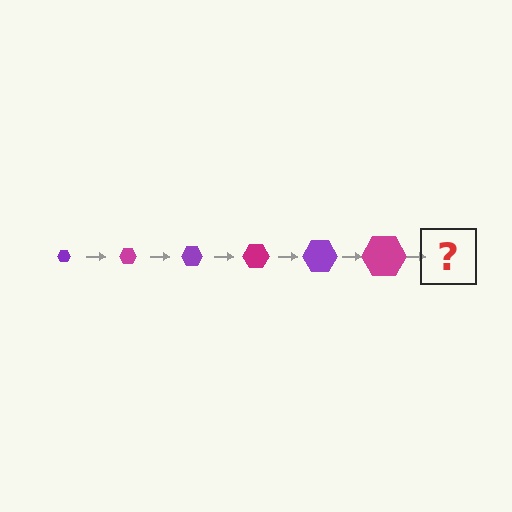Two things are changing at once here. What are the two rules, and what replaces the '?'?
The two rules are that the hexagon grows larger each step and the color cycles through purple and magenta. The '?' should be a purple hexagon, larger than the previous one.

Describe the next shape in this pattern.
It should be a purple hexagon, larger than the previous one.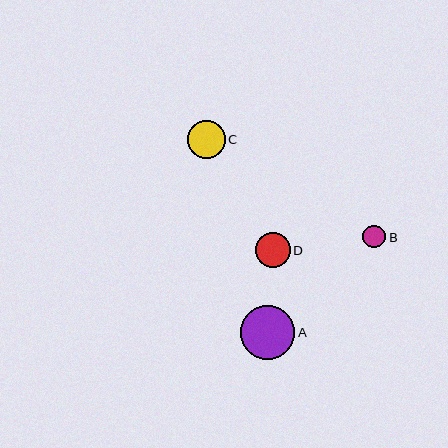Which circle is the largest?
Circle A is the largest with a size of approximately 54 pixels.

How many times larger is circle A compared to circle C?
Circle A is approximately 1.4 times the size of circle C.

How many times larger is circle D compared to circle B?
Circle D is approximately 1.5 times the size of circle B.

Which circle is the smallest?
Circle B is the smallest with a size of approximately 23 pixels.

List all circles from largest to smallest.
From largest to smallest: A, C, D, B.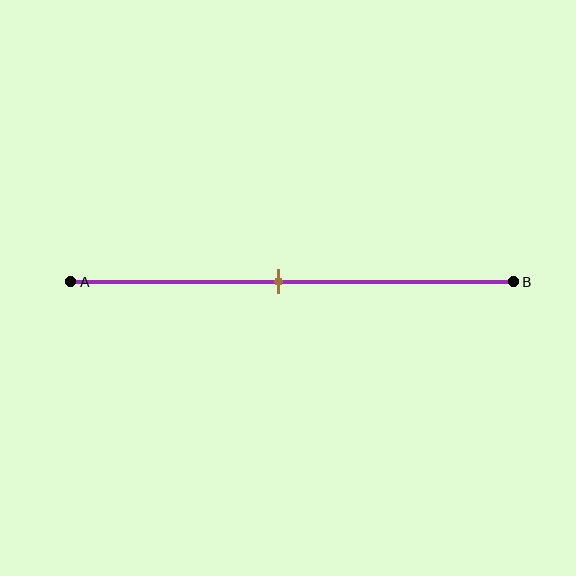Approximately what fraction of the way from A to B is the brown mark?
The brown mark is approximately 45% of the way from A to B.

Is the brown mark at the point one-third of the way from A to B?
No, the mark is at about 45% from A, not at the 33% one-third point.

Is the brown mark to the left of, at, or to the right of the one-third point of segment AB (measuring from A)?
The brown mark is to the right of the one-third point of segment AB.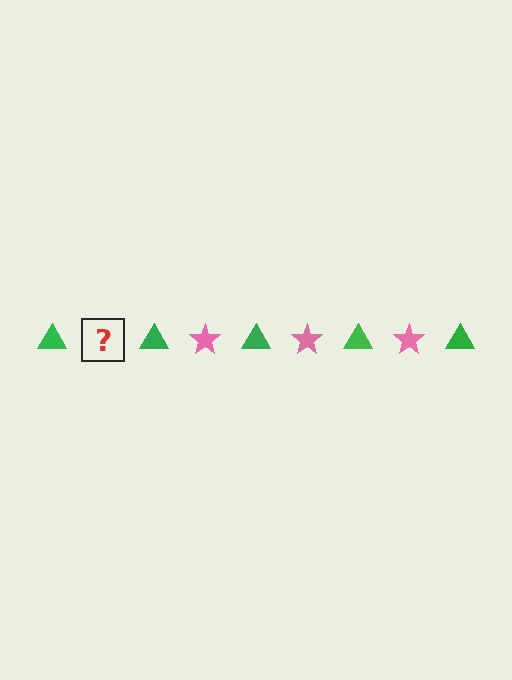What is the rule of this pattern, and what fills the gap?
The rule is that the pattern alternates between green triangle and pink star. The gap should be filled with a pink star.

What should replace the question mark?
The question mark should be replaced with a pink star.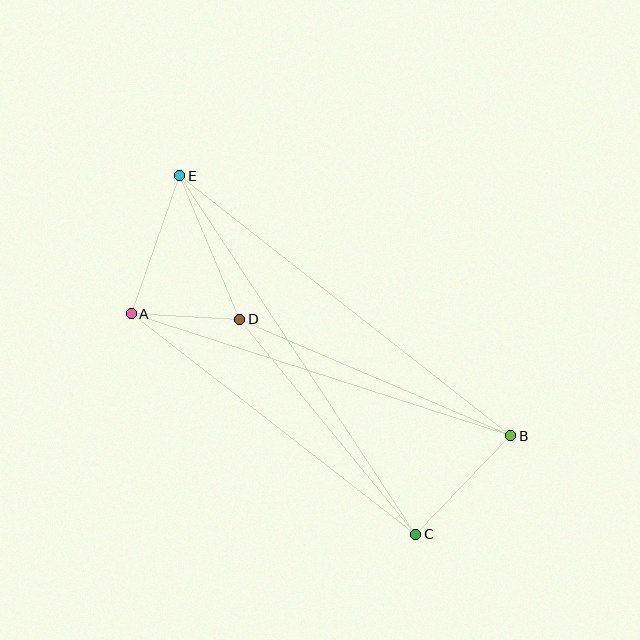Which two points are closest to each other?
Points A and D are closest to each other.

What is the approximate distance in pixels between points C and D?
The distance between C and D is approximately 278 pixels.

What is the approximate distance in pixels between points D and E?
The distance between D and E is approximately 156 pixels.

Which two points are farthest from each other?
Points C and E are farthest from each other.